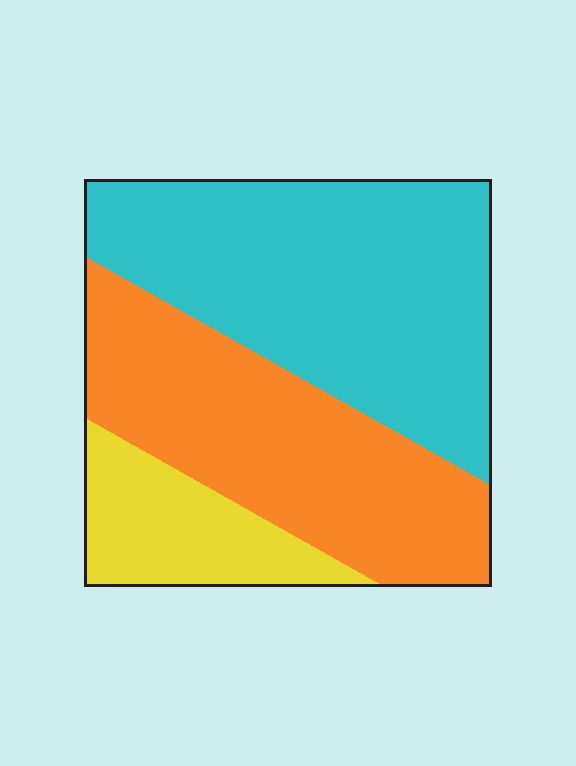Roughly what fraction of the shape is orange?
Orange takes up about three eighths (3/8) of the shape.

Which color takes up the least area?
Yellow, at roughly 15%.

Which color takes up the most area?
Cyan, at roughly 45%.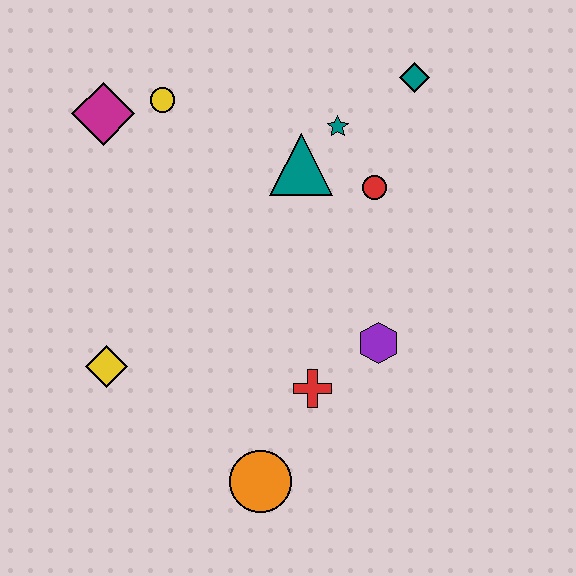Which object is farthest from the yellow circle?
The orange circle is farthest from the yellow circle.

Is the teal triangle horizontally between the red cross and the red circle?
No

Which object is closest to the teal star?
The teal triangle is closest to the teal star.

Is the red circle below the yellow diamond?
No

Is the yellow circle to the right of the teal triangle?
No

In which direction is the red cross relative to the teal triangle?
The red cross is below the teal triangle.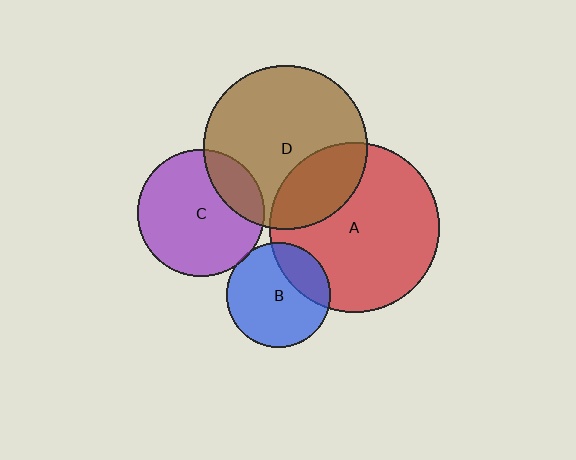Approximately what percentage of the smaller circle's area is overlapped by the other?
Approximately 5%.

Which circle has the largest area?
Circle A (red).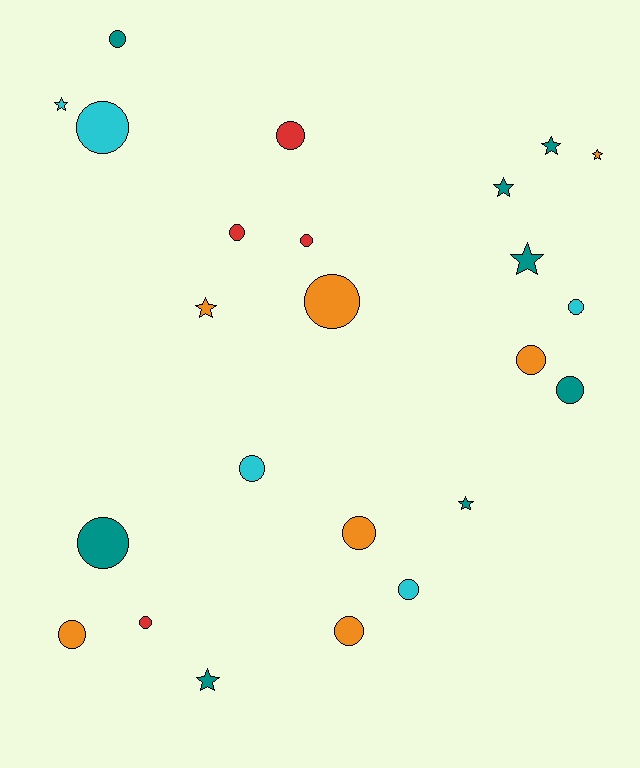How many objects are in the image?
There are 24 objects.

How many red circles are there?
There are 4 red circles.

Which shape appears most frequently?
Circle, with 16 objects.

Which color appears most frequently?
Teal, with 8 objects.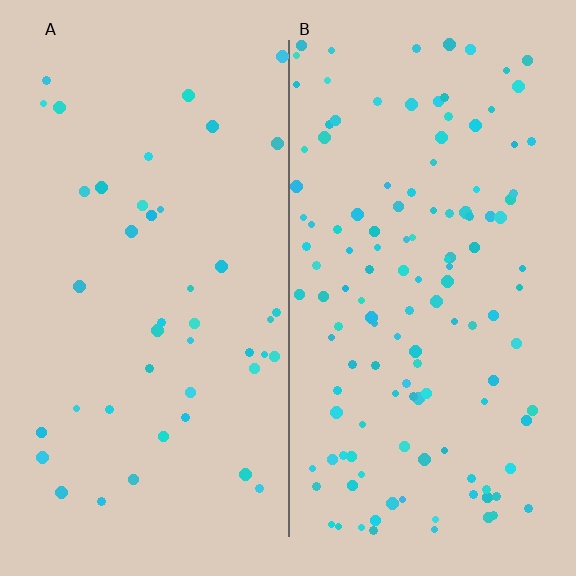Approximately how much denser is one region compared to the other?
Approximately 3.0× — region B over region A.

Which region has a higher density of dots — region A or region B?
B (the right).